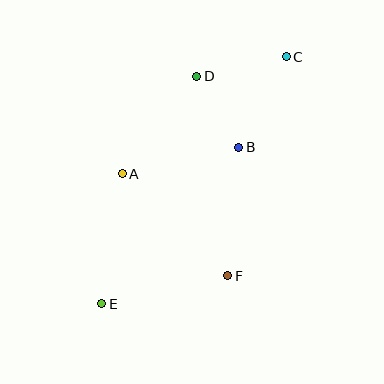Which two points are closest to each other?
Points B and D are closest to each other.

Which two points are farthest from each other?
Points C and E are farthest from each other.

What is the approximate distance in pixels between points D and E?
The distance between D and E is approximately 247 pixels.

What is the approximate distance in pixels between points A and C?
The distance between A and C is approximately 201 pixels.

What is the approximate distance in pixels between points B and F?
The distance between B and F is approximately 129 pixels.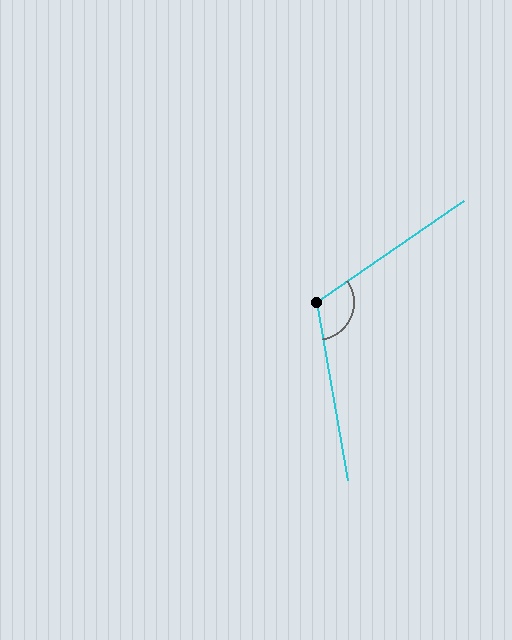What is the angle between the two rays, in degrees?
Approximately 115 degrees.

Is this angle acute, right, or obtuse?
It is obtuse.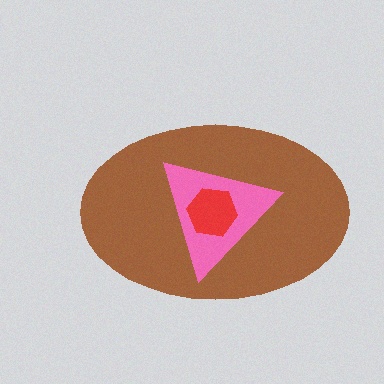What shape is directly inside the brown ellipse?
The pink triangle.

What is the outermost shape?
The brown ellipse.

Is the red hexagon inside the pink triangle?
Yes.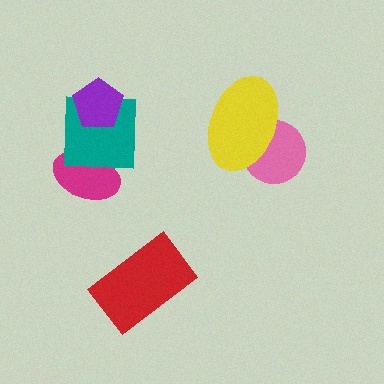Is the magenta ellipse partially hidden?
Yes, it is partially covered by another shape.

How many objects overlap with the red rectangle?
0 objects overlap with the red rectangle.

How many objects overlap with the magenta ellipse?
1 object overlaps with the magenta ellipse.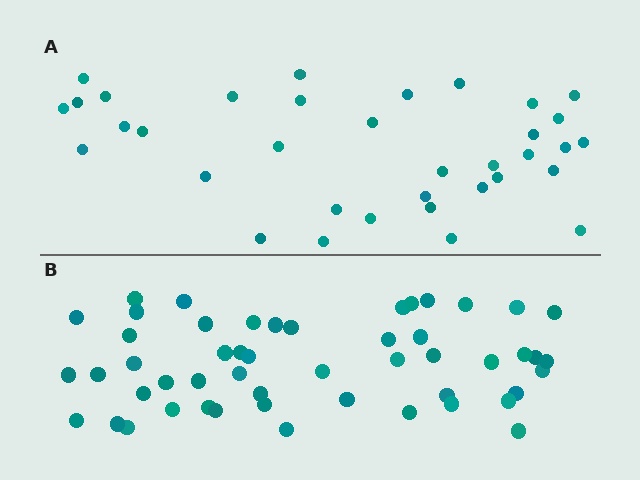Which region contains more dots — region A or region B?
Region B (the bottom region) has more dots.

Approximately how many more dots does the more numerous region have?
Region B has approximately 15 more dots than region A.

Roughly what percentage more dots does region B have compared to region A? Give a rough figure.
About 45% more.